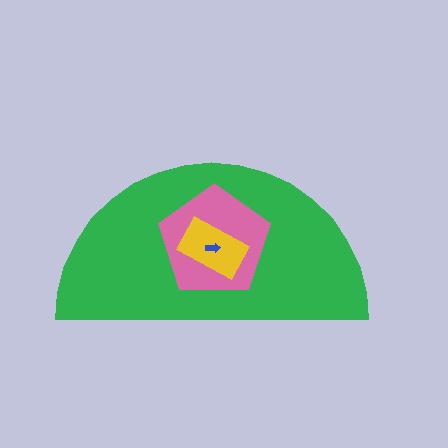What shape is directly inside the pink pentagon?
The yellow rectangle.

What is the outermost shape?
The green semicircle.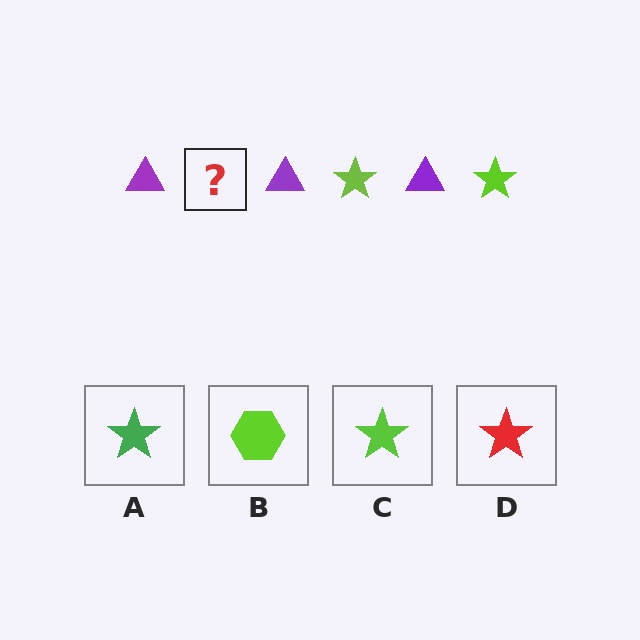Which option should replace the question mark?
Option C.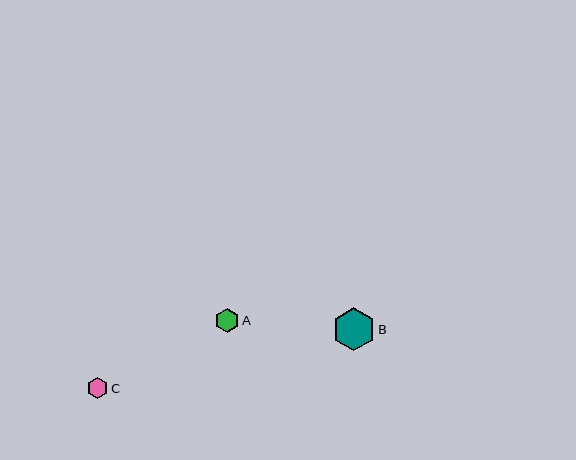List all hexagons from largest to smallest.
From largest to smallest: B, A, C.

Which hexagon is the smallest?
Hexagon C is the smallest with a size of approximately 21 pixels.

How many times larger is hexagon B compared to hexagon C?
Hexagon B is approximately 2.1 times the size of hexagon C.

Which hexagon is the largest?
Hexagon B is the largest with a size of approximately 43 pixels.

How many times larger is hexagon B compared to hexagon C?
Hexagon B is approximately 2.1 times the size of hexagon C.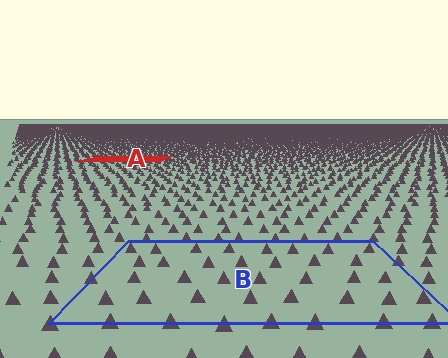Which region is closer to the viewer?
Region B is closer. The texture elements there are larger and more spread out.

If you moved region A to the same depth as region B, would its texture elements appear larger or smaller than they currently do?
They would appear larger. At a closer depth, the same texture elements are projected at a bigger on-screen size.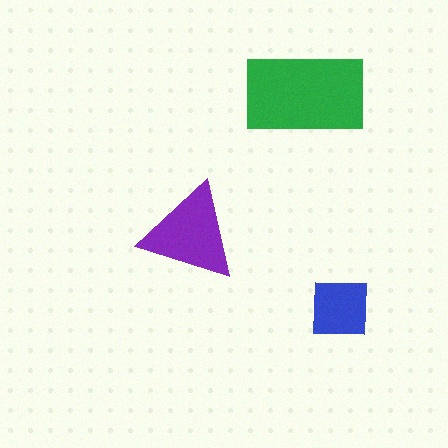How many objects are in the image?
There are 3 objects in the image.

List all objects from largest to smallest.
The green rectangle, the purple triangle, the blue square.